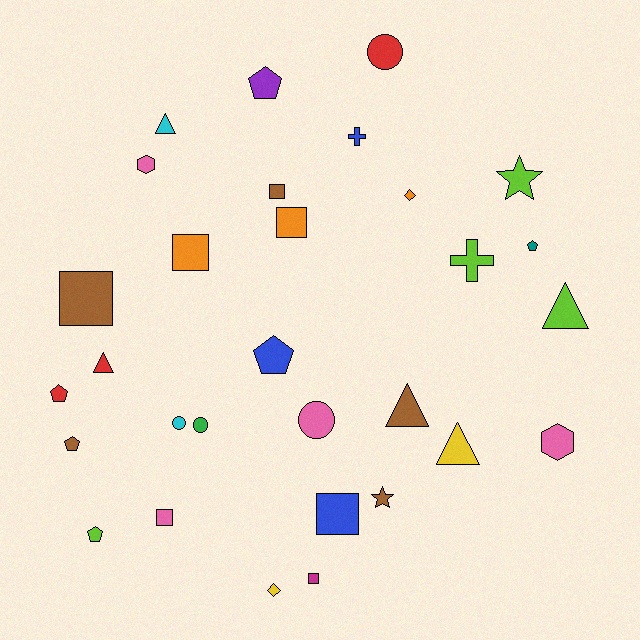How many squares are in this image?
There are 7 squares.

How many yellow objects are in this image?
There are 2 yellow objects.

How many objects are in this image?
There are 30 objects.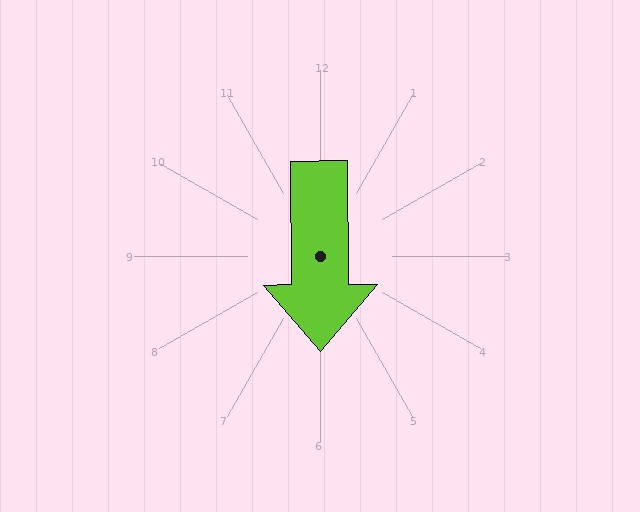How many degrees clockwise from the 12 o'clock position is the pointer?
Approximately 180 degrees.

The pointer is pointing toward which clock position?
Roughly 6 o'clock.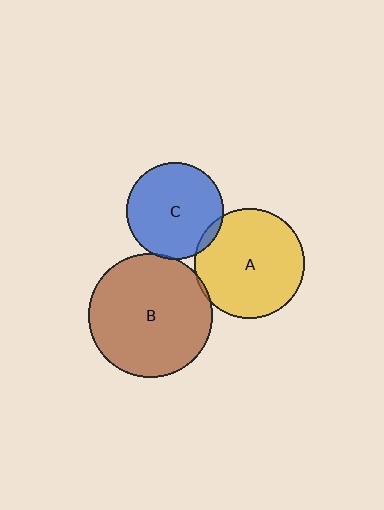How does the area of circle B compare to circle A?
Approximately 1.3 times.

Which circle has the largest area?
Circle B (brown).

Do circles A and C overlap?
Yes.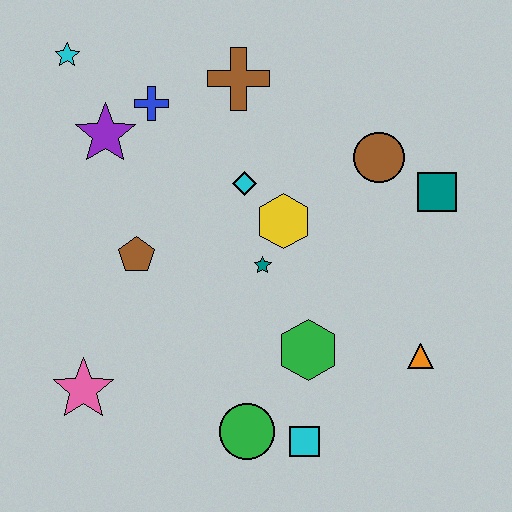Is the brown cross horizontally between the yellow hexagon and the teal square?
No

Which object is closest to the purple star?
The blue cross is closest to the purple star.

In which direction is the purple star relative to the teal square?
The purple star is to the left of the teal square.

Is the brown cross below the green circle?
No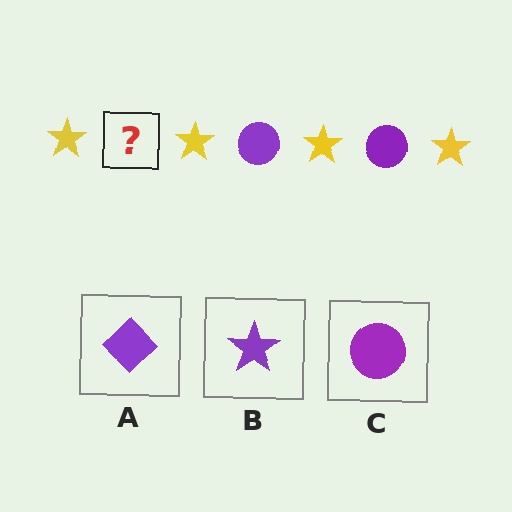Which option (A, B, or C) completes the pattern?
C.